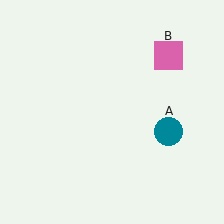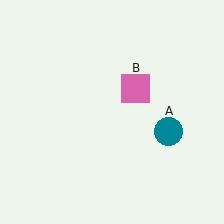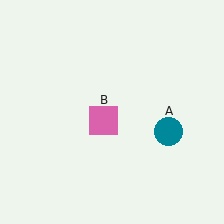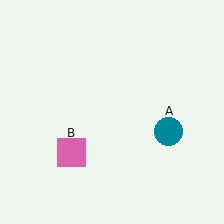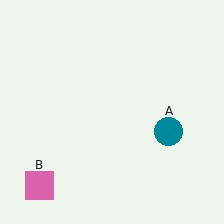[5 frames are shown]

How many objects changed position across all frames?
1 object changed position: pink square (object B).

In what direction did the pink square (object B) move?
The pink square (object B) moved down and to the left.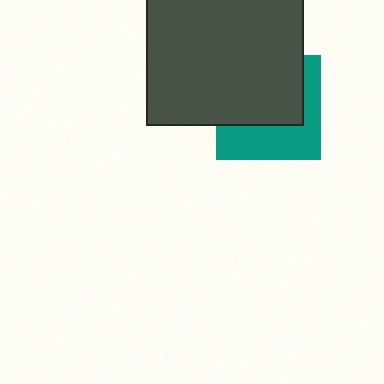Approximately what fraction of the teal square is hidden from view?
Roughly 56% of the teal square is hidden behind the dark gray square.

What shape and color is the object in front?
The object in front is a dark gray square.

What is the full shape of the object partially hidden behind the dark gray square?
The partially hidden object is a teal square.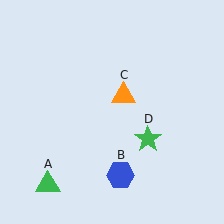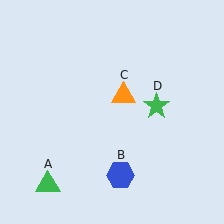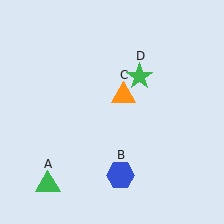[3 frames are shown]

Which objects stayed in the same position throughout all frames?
Green triangle (object A) and blue hexagon (object B) and orange triangle (object C) remained stationary.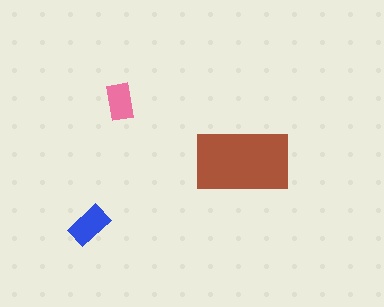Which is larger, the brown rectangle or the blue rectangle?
The brown one.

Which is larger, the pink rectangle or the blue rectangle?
The blue one.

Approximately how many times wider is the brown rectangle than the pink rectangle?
About 2.5 times wider.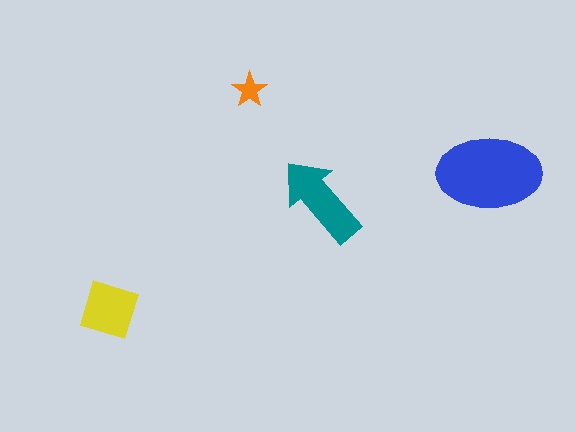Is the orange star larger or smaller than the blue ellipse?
Smaller.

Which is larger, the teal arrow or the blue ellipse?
The blue ellipse.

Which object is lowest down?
The yellow diamond is bottommost.